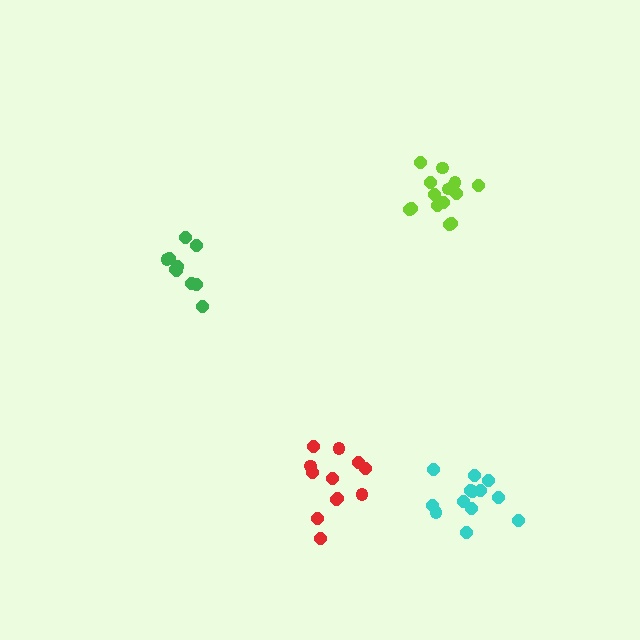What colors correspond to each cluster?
The clusters are colored: lime, cyan, red, green.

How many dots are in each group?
Group 1: 15 dots, Group 2: 13 dots, Group 3: 12 dots, Group 4: 10 dots (50 total).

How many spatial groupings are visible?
There are 4 spatial groupings.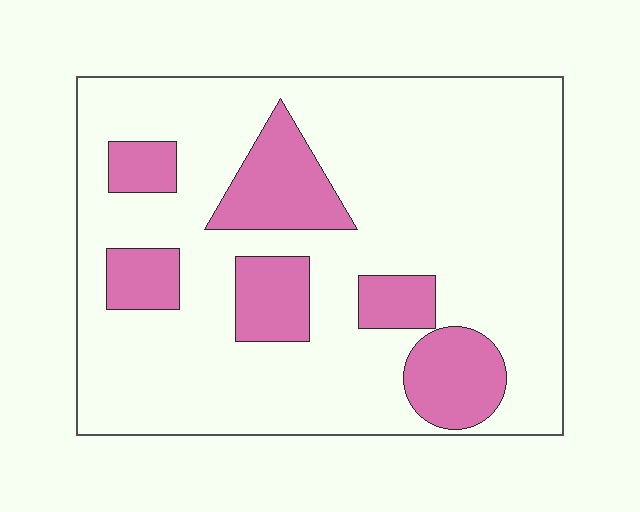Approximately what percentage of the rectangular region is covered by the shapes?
Approximately 20%.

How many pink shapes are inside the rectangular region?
6.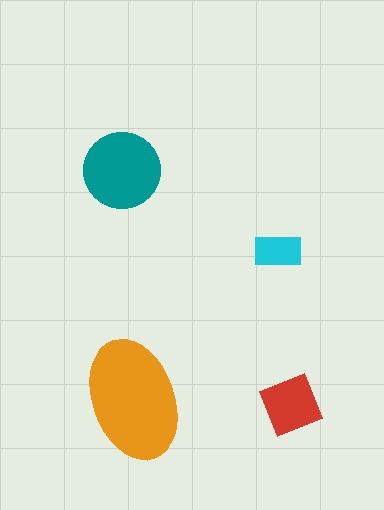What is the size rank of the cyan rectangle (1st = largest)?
4th.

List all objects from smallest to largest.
The cyan rectangle, the red square, the teal circle, the orange ellipse.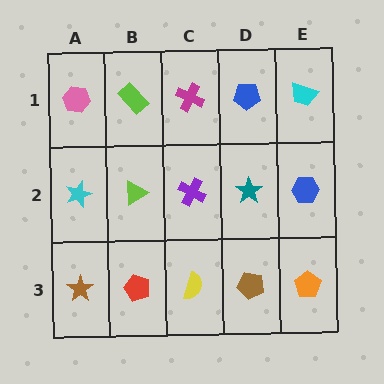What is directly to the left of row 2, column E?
A teal star.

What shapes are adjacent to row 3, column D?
A teal star (row 2, column D), a yellow semicircle (row 3, column C), an orange pentagon (row 3, column E).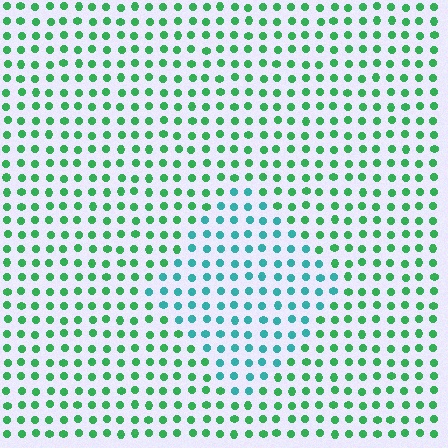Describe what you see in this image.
The image is filled with small green elements in a uniform arrangement. A diamond-shaped region is visible where the elements are tinted to a slightly different hue, forming a subtle color boundary.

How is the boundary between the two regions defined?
The boundary is defined purely by a slight shift in hue (about 41 degrees). Spacing, size, and orientation are identical on both sides.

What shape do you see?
I see a diamond.